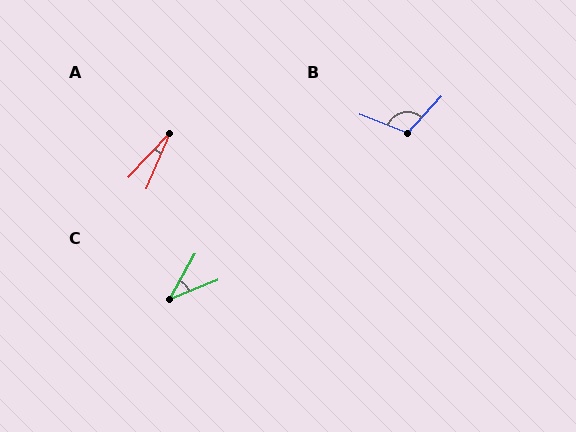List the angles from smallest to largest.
A (20°), C (38°), B (111°).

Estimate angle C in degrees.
Approximately 38 degrees.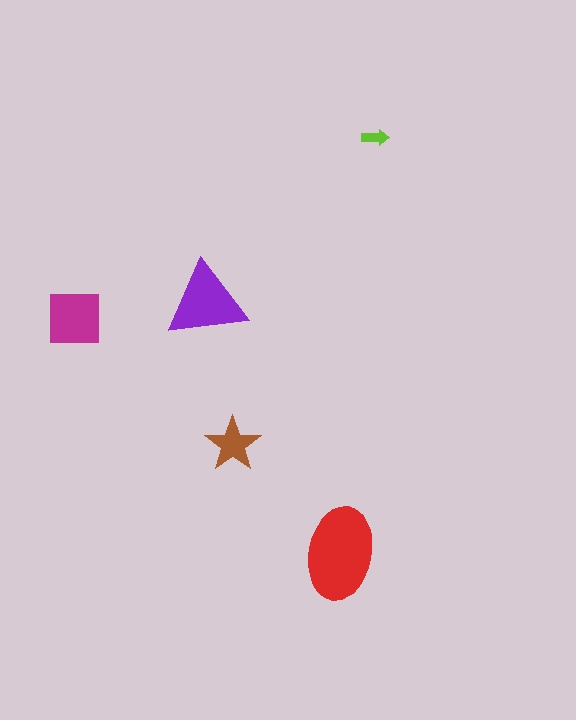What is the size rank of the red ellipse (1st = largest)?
1st.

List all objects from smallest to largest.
The lime arrow, the brown star, the magenta square, the purple triangle, the red ellipse.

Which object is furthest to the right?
The lime arrow is rightmost.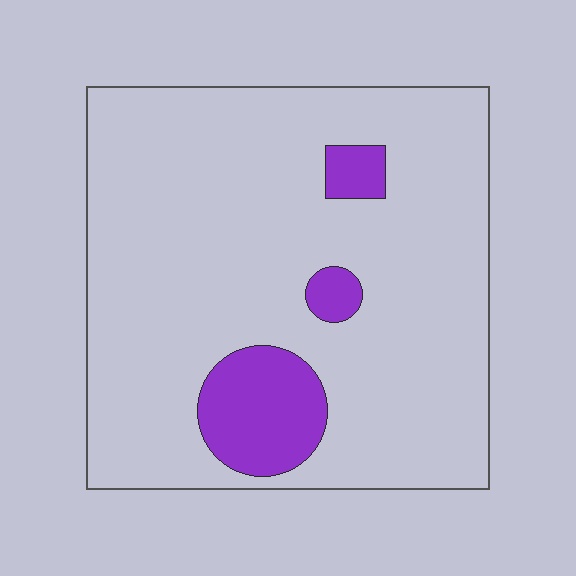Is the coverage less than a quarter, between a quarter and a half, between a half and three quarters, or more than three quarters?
Less than a quarter.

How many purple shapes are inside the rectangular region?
3.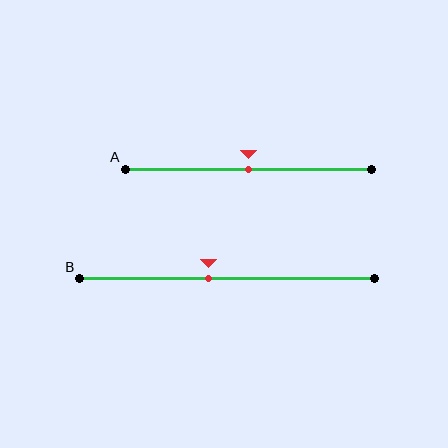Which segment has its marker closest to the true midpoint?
Segment A has its marker closest to the true midpoint.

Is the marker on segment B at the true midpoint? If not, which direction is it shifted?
No, the marker on segment B is shifted to the left by about 6% of the segment length.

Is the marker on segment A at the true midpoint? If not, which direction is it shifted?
Yes, the marker on segment A is at the true midpoint.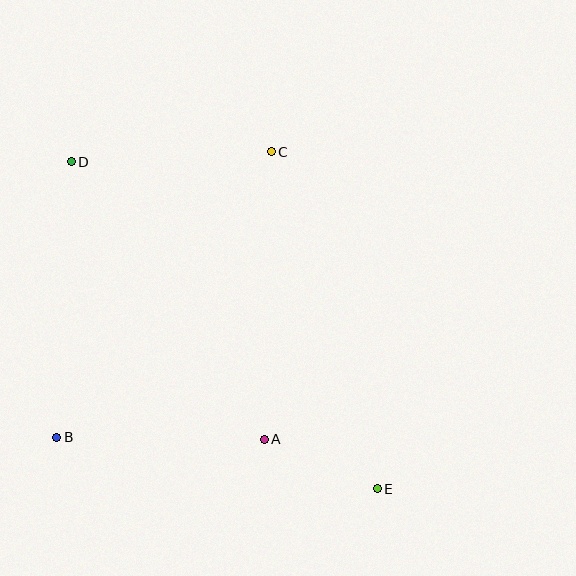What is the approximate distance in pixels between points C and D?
The distance between C and D is approximately 201 pixels.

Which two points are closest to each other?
Points A and E are closest to each other.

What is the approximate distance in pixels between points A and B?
The distance between A and B is approximately 207 pixels.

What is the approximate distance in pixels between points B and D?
The distance between B and D is approximately 276 pixels.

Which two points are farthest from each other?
Points D and E are farthest from each other.